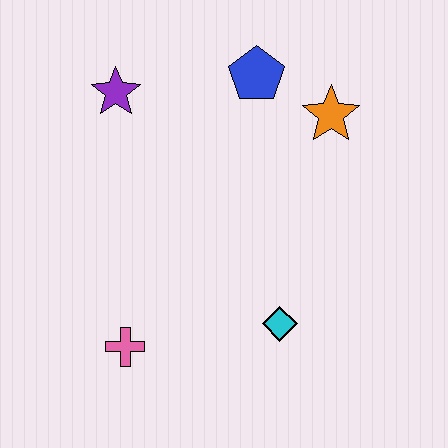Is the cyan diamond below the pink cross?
No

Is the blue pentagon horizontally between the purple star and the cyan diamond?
Yes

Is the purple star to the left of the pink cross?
Yes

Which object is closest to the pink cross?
The cyan diamond is closest to the pink cross.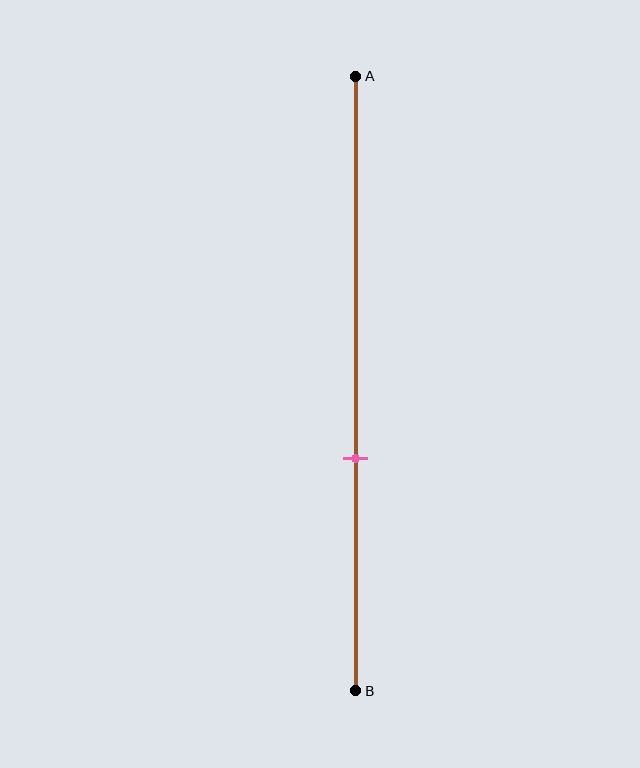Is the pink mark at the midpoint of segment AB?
No, the mark is at about 60% from A, not at the 50% midpoint.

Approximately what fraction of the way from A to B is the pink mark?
The pink mark is approximately 60% of the way from A to B.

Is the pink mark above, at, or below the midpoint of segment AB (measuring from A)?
The pink mark is below the midpoint of segment AB.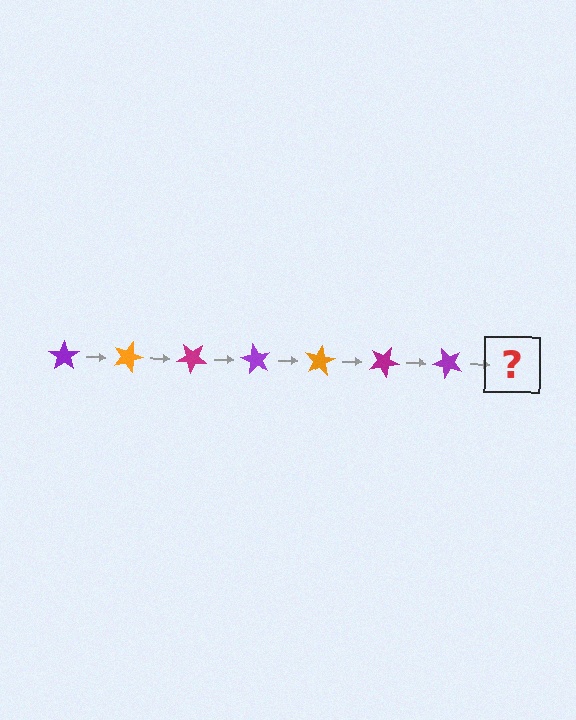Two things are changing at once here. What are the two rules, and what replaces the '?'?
The two rules are that it rotates 20 degrees each step and the color cycles through purple, orange, and magenta. The '?' should be an orange star, rotated 140 degrees from the start.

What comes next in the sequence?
The next element should be an orange star, rotated 140 degrees from the start.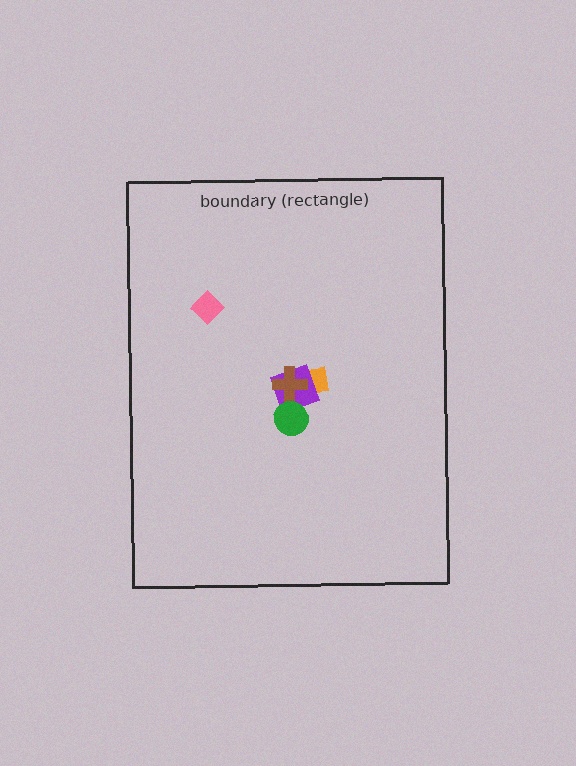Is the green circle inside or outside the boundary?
Inside.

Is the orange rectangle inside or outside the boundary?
Inside.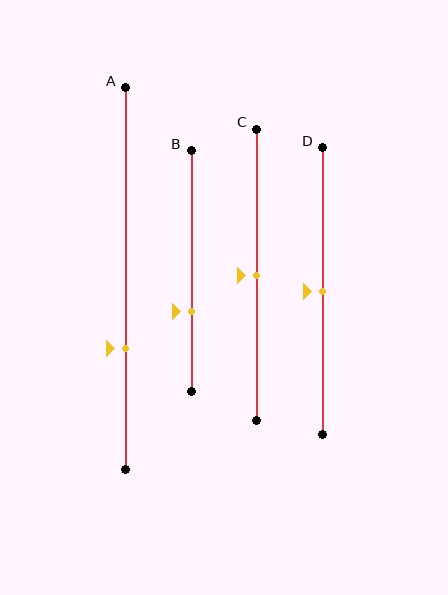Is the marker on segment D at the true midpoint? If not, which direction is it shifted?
Yes, the marker on segment D is at the true midpoint.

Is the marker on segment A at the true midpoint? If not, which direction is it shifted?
No, the marker on segment A is shifted downward by about 18% of the segment length.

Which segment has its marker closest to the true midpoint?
Segment C has its marker closest to the true midpoint.